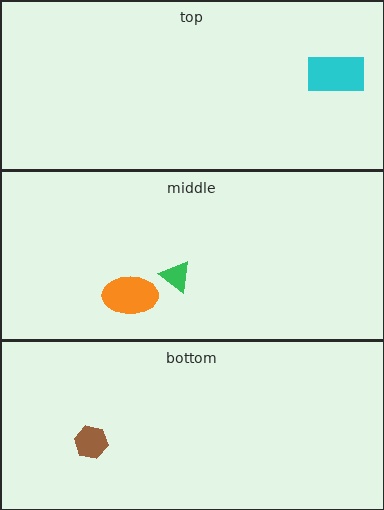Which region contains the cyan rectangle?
The top region.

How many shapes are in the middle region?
2.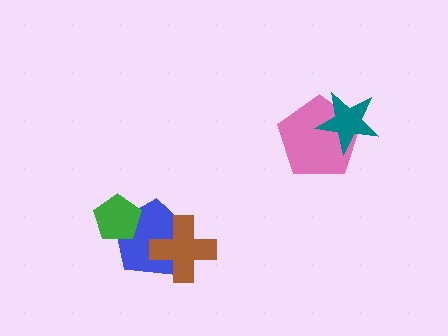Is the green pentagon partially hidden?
No, no other shape covers it.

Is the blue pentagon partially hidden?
Yes, it is partially covered by another shape.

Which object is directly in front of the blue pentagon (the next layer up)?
The brown cross is directly in front of the blue pentagon.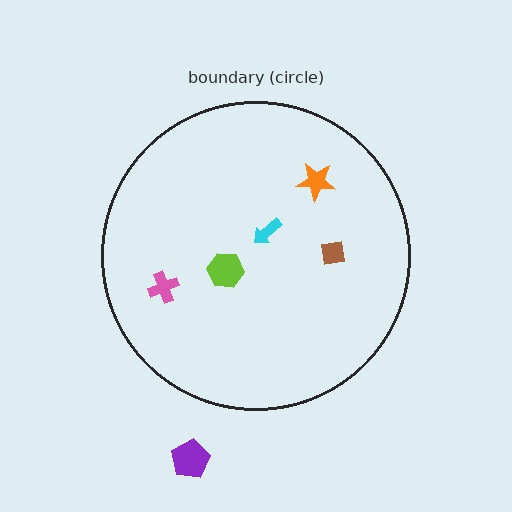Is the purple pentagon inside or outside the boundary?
Outside.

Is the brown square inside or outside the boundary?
Inside.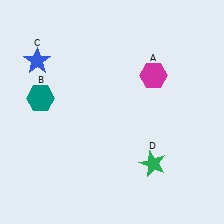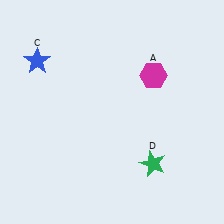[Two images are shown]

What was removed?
The teal hexagon (B) was removed in Image 2.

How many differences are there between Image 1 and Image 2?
There is 1 difference between the two images.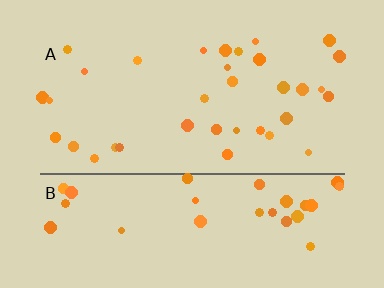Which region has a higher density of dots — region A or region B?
B (the bottom).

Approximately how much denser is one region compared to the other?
Approximately 1.1× — region B over region A.